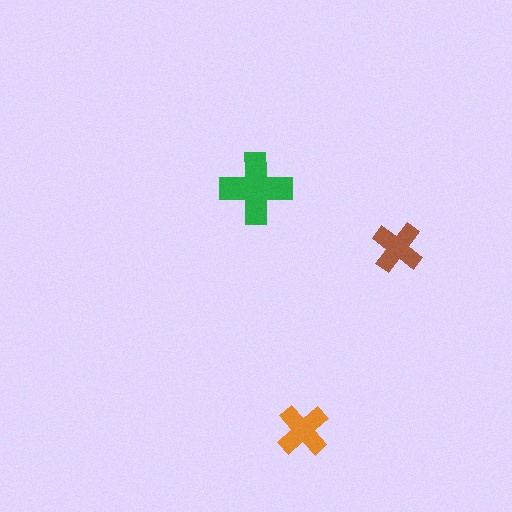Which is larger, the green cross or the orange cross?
The green one.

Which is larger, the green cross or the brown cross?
The green one.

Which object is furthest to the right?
The brown cross is rightmost.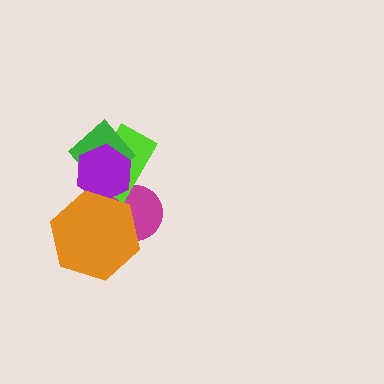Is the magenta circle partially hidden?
Yes, it is partially covered by another shape.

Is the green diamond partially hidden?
Yes, it is partially covered by another shape.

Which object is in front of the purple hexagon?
The orange hexagon is in front of the purple hexagon.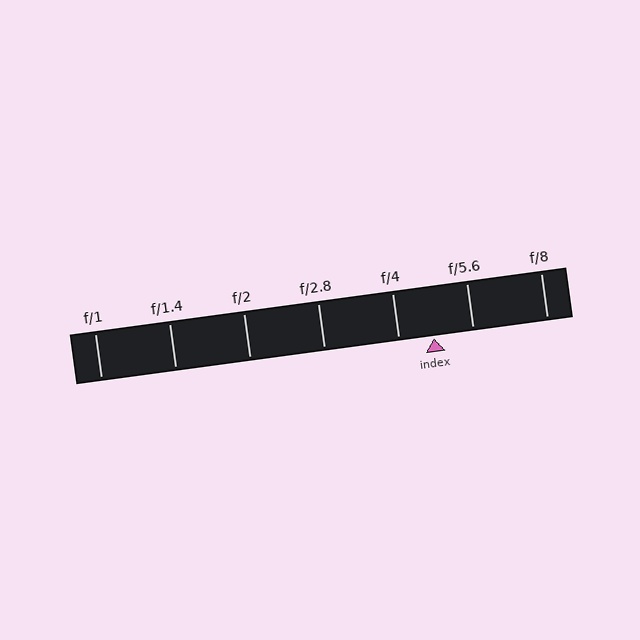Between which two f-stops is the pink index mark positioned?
The index mark is between f/4 and f/5.6.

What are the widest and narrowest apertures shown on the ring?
The widest aperture shown is f/1 and the narrowest is f/8.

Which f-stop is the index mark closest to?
The index mark is closest to f/4.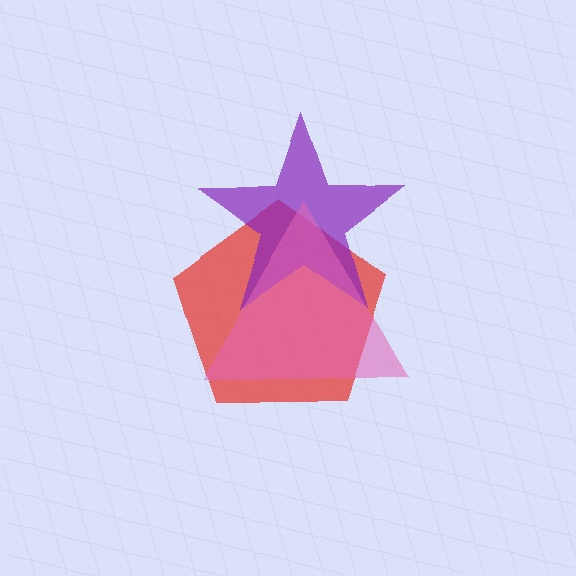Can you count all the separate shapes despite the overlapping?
Yes, there are 3 separate shapes.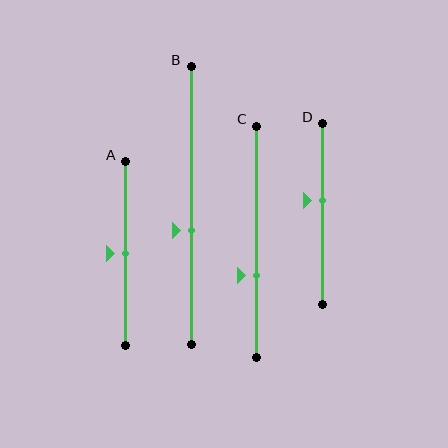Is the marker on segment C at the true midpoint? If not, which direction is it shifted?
No, the marker on segment C is shifted downward by about 15% of the segment length.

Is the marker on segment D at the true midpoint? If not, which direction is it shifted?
No, the marker on segment D is shifted upward by about 8% of the segment length.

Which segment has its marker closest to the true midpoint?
Segment A has its marker closest to the true midpoint.